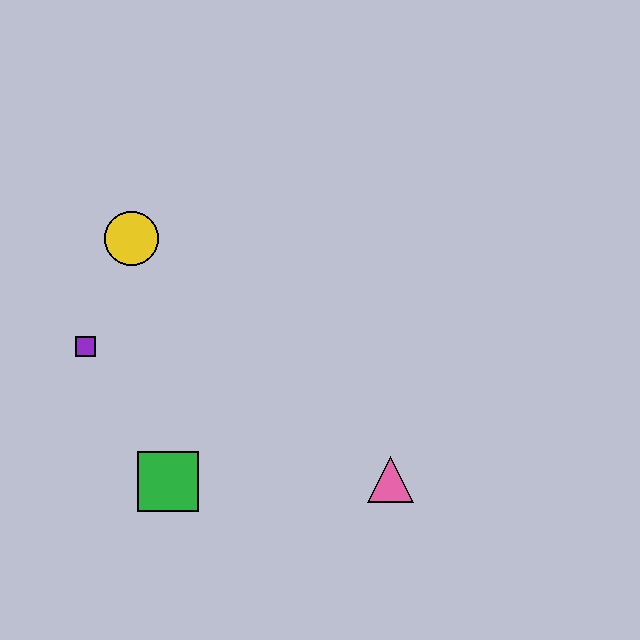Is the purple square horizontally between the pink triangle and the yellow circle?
No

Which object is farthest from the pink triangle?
The yellow circle is farthest from the pink triangle.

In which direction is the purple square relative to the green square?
The purple square is above the green square.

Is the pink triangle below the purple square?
Yes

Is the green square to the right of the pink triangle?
No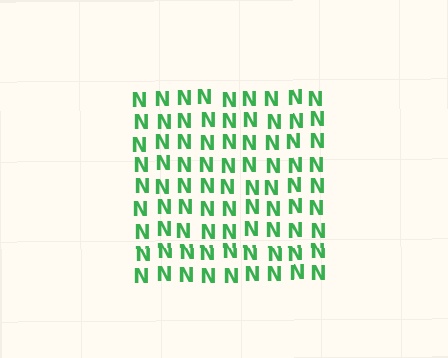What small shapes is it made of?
It is made of small letter N's.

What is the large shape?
The large shape is a square.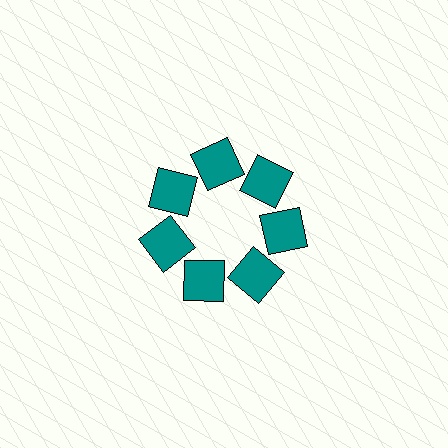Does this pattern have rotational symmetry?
Yes, this pattern has 7-fold rotational symmetry. It looks the same after rotating 51 degrees around the center.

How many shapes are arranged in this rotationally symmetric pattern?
There are 7 shapes, arranged in 7 groups of 1.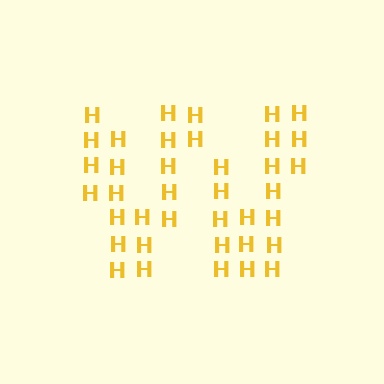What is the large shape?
The large shape is the letter W.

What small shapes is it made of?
It is made of small letter H's.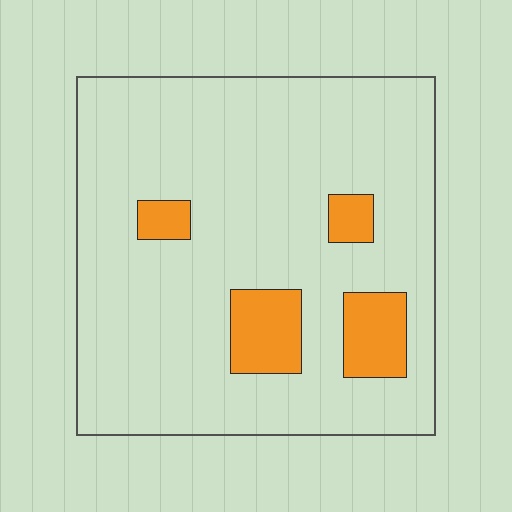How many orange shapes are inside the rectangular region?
4.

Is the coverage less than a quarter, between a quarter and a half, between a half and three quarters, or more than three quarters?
Less than a quarter.